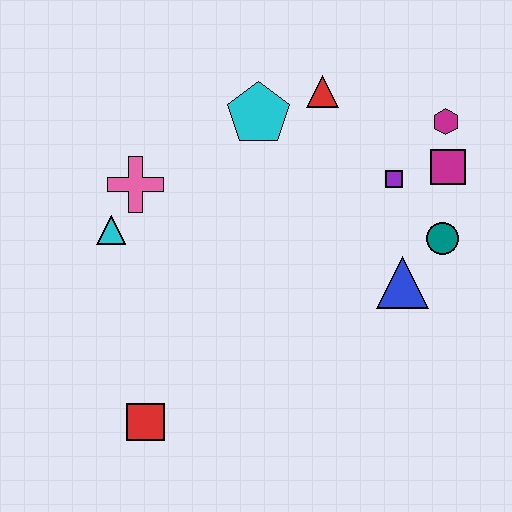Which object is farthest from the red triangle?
The red square is farthest from the red triangle.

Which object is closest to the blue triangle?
The teal circle is closest to the blue triangle.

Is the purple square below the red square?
No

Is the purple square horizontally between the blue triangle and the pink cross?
Yes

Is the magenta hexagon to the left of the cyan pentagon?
No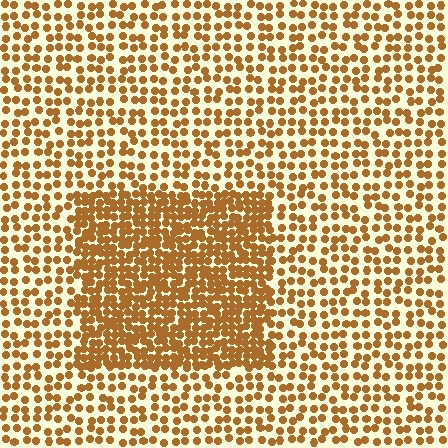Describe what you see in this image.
The image contains small brown elements arranged at two different densities. A rectangle-shaped region is visible where the elements are more densely packed than the surrounding area.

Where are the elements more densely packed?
The elements are more densely packed inside the rectangle boundary.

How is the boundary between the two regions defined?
The boundary is defined by a change in element density (approximately 2.1x ratio). All elements are the same color, size, and shape.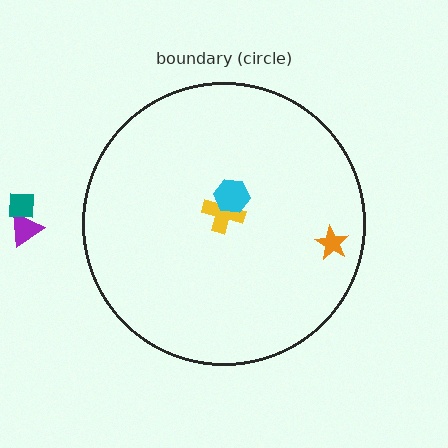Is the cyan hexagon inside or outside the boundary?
Inside.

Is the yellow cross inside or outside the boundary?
Inside.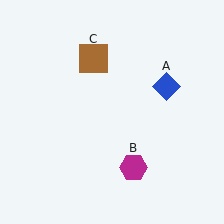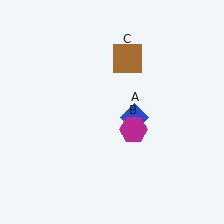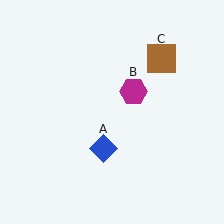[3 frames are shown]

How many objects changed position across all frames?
3 objects changed position: blue diamond (object A), magenta hexagon (object B), brown square (object C).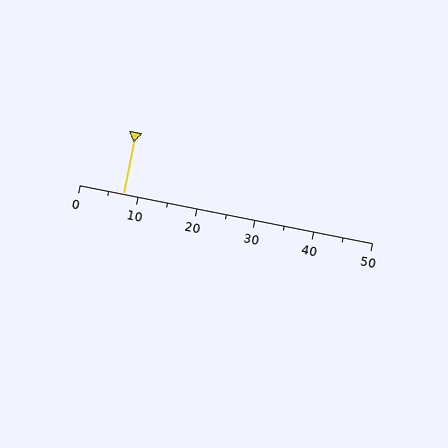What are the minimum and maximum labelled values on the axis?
The axis runs from 0 to 50.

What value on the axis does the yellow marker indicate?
The marker indicates approximately 7.5.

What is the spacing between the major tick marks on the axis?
The major ticks are spaced 10 apart.